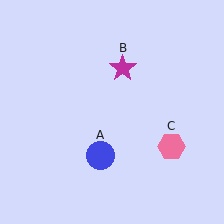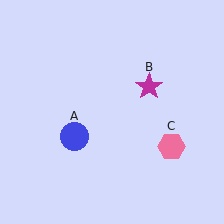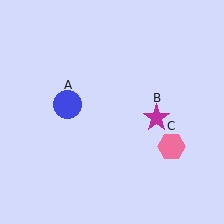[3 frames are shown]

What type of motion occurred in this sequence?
The blue circle (object A), magenta star (object B) rotated clockwise around the center of the scene.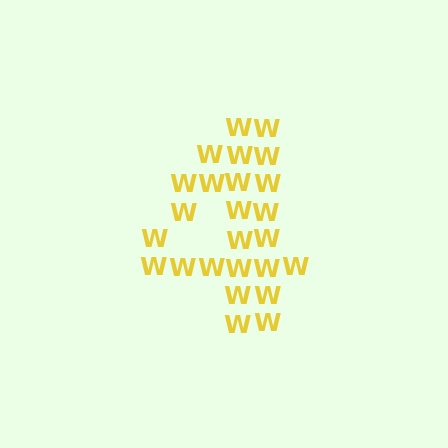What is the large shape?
The large shape is the digit 4.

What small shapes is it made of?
It is made of small letter W's.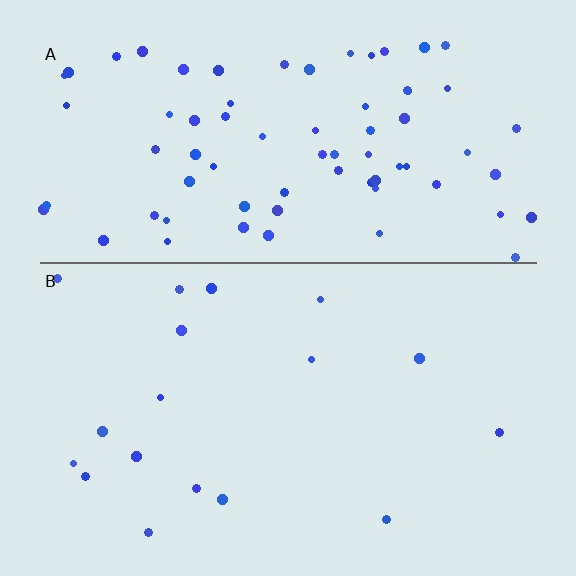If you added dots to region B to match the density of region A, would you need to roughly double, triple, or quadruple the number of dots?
Approximately quadruple.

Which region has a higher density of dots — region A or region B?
A (the top).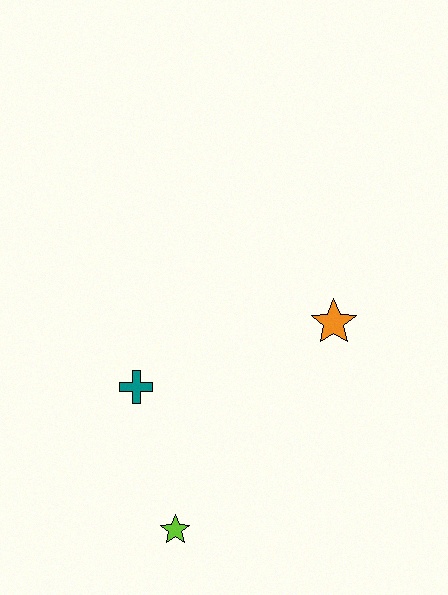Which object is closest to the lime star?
The teal cross is closest to the lime star.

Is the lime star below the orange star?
Yes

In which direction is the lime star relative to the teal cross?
The lime star is below the teal cross.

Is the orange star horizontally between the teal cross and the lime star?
No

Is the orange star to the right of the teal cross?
Yes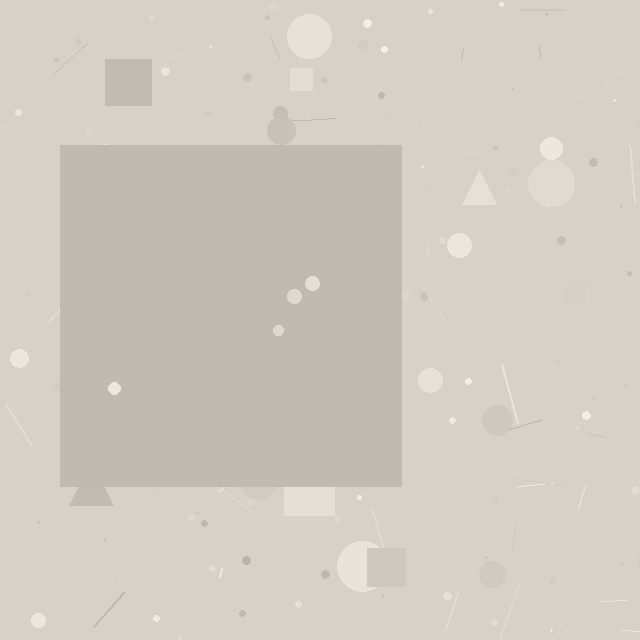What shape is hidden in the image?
A square is hidden in the image.